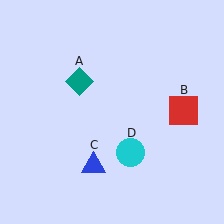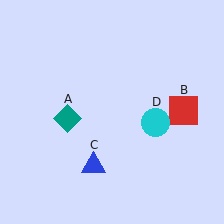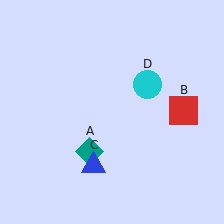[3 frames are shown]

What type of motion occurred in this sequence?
The teal diamond (object A), cyan circle (object D) rotated counterclockwise around the center of the scene.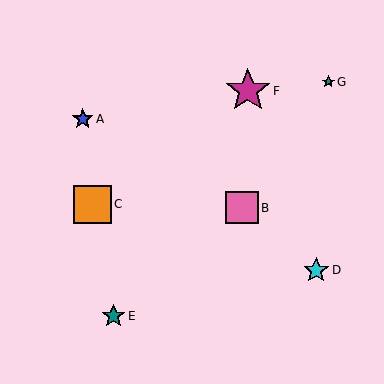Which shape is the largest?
The magenta star (labeled F) is the largest.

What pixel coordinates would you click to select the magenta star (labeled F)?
Click at (248, 91) to select the magenta star F.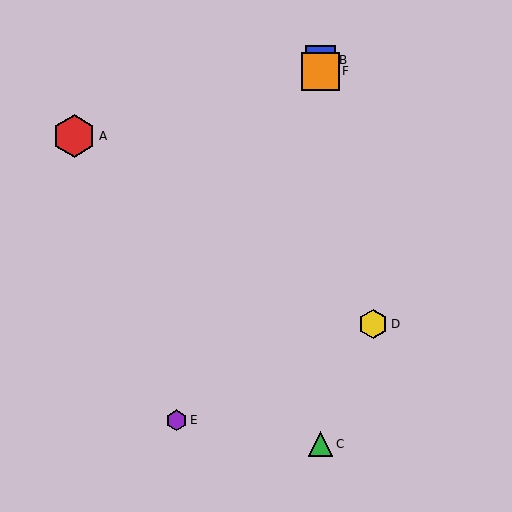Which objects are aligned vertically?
Objects B, C, F are aligned vertically.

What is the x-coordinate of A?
Object A is at x≈74.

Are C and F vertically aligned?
Yes, both are at x≈321.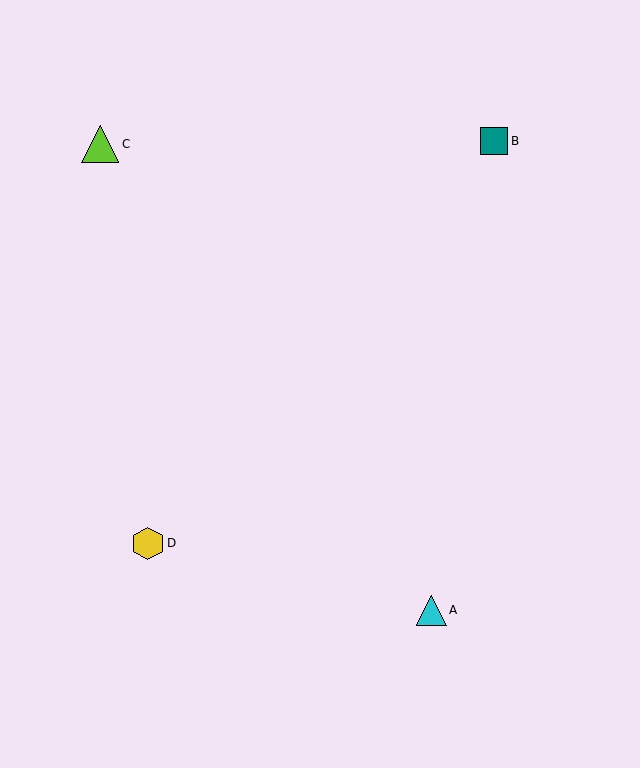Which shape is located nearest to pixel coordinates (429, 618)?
The cyan triangle (labeled A) at (432, 610) is nearest to that location.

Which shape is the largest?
The lime triangle (labeled C) is the largest.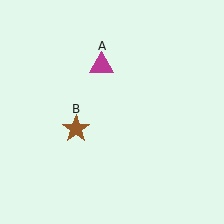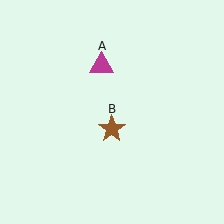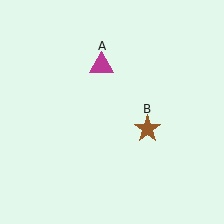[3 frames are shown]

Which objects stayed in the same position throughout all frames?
Magenta triangle (object A) remained stationary.